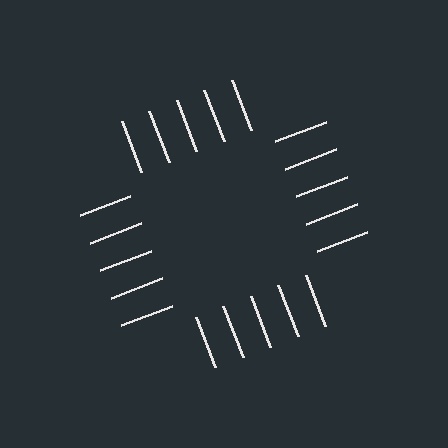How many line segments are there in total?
20 — 5 along each of the 4 edges.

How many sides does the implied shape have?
4 sides — the line-ends trace a square.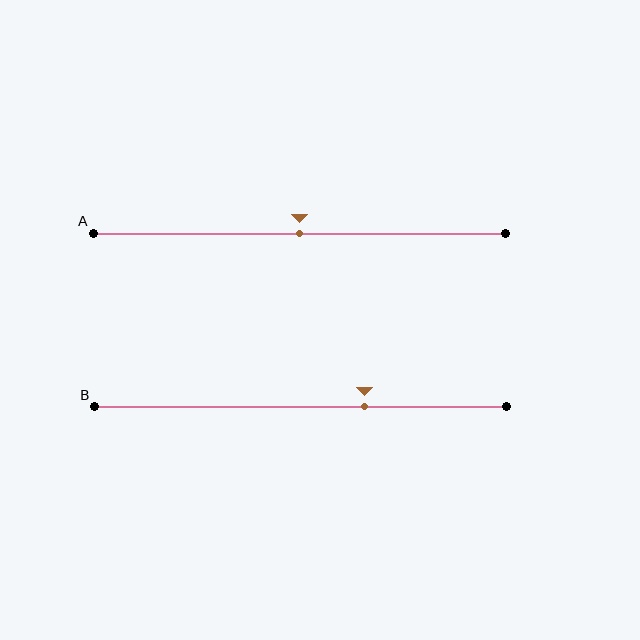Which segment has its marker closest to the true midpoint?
Segment A has its marker closest to the true midpoint.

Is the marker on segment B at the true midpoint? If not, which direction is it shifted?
No, the marker on segment B is shifted to the right by about 16% of the segment length.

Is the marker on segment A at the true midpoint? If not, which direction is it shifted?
Yes, the marker on segment A is at the true midpoint.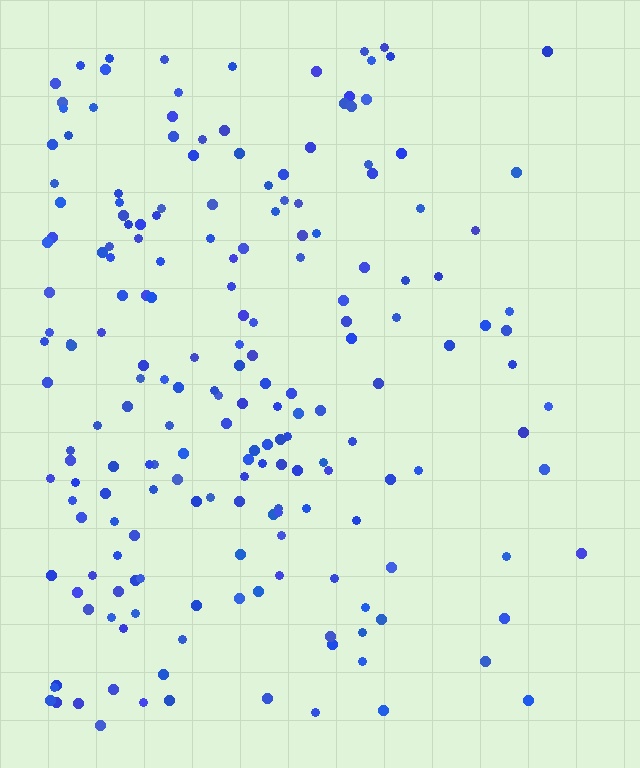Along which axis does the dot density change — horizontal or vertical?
Horizontal.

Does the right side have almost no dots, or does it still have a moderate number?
Still a moderate number, just noticeably fewer than the left.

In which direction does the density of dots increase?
From right to left, with the left side densest.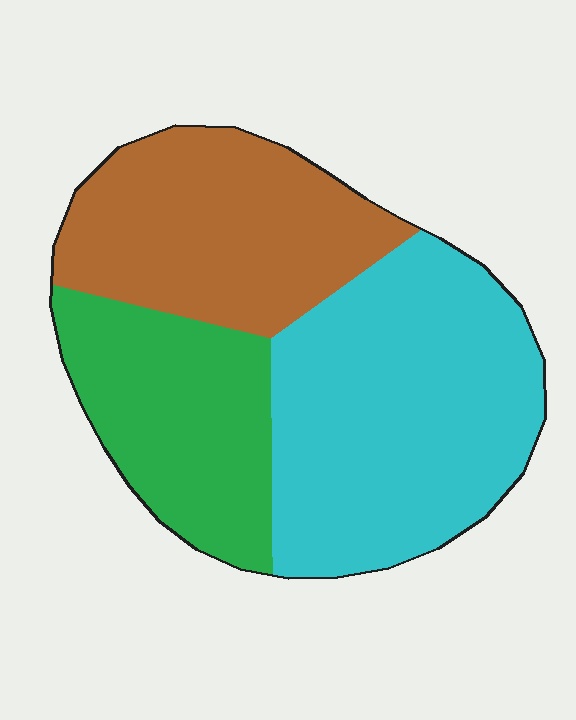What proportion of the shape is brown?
Brown covers about 30% of the shape.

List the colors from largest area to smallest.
From largest to smallest: cyan, brown, green.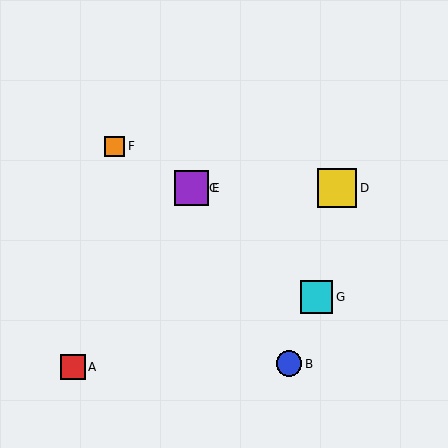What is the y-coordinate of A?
Object A is at y≈367.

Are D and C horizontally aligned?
Yes, both are at y≈188.